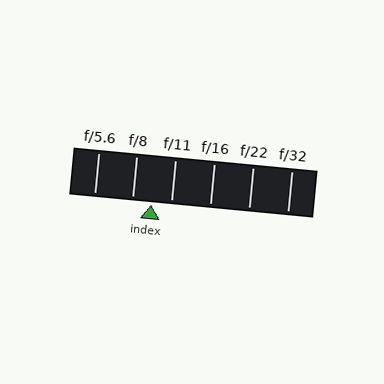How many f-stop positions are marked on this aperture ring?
There are 6 f-stop positions marked.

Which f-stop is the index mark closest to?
The index mark is closest to f/8.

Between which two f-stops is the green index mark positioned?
The index mark is between f/8 and f/11.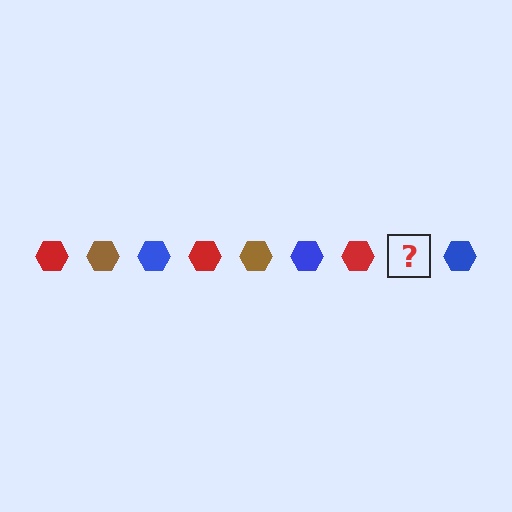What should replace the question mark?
The question mark should be replaced with a brown hexagon.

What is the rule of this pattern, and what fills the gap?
The rule is that the pattern cycles through red, brown, blue hexagons. The gap should be filled with a brown hexagon.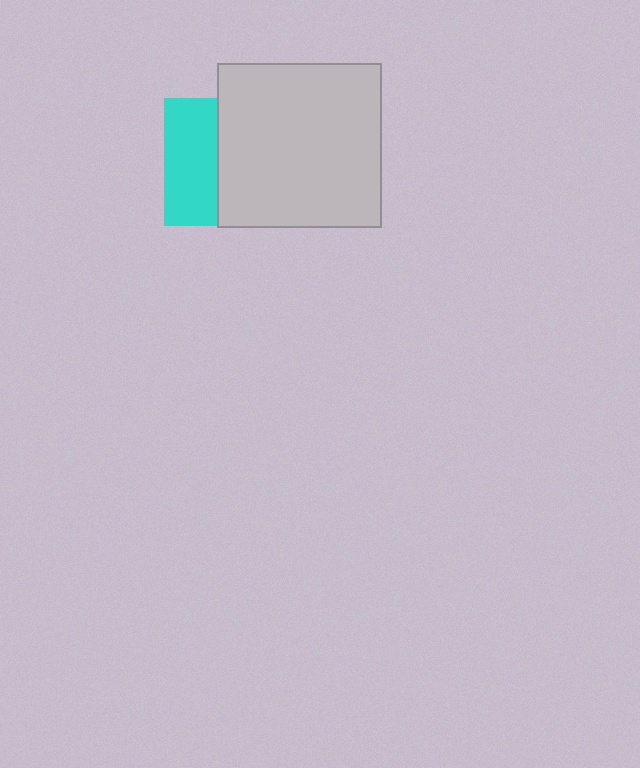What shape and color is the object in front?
The object in front is a light gray square.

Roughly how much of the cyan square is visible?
A small part of it is visible (roughly 42%).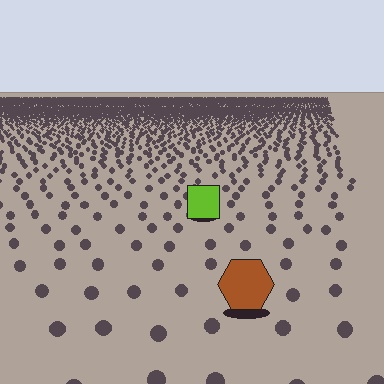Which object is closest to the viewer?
The brown hexagon is closest. The texture marks near it are larger and more spread out.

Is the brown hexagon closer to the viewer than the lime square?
Yes. The brown hexagon is closer — you can tell from the texture gradient: the ground texture is coarser near it.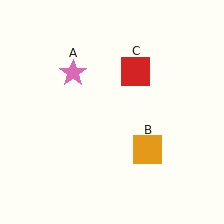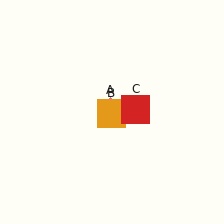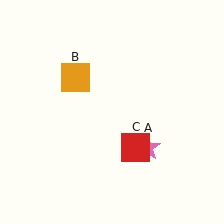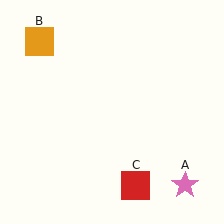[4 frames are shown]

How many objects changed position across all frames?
3 objects changed position: pink star (object A), orange square (object B), red square (object C).